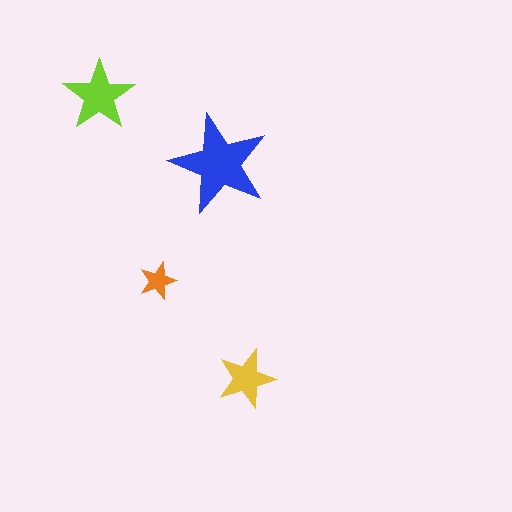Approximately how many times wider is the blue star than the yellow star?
About 1.5 times wider.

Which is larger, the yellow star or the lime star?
The lime one.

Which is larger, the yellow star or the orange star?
The yellow one.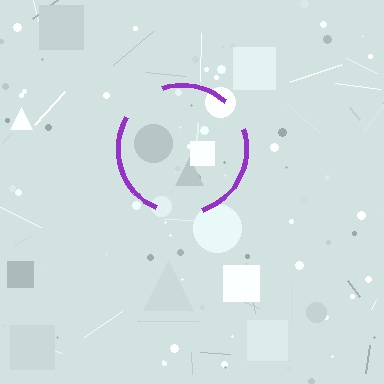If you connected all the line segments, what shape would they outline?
They would outline a circle.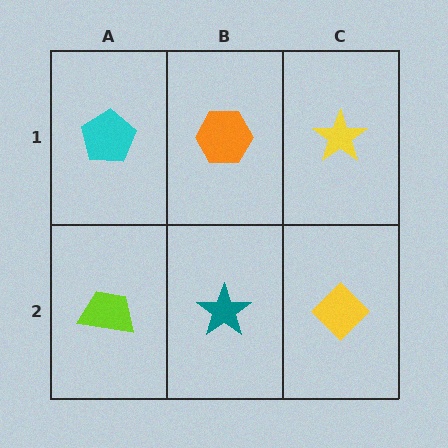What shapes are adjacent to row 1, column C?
A yellow diamond (row 2, column C), an orange hexagon (row 1, column B).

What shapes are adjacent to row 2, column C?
A yellow star (row 1, column C), a teal star (row 2, column B).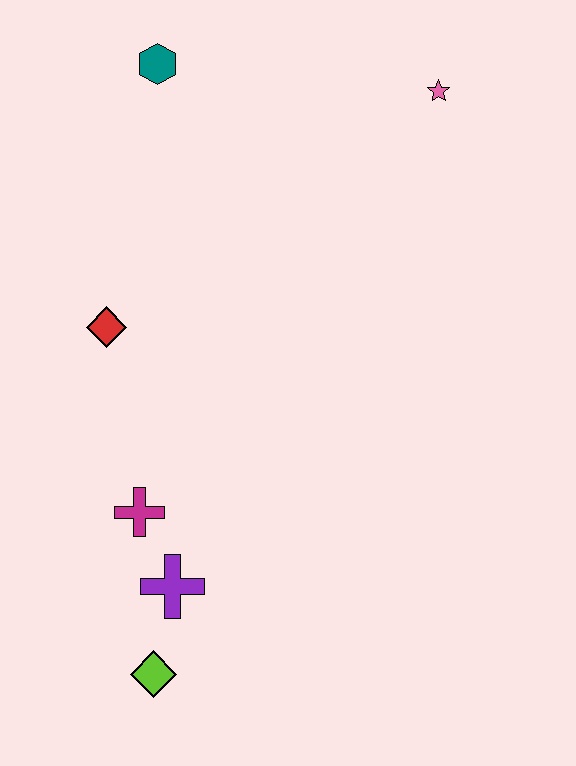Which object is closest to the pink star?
The teal hexagon is closest to the pink star.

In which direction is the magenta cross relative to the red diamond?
The magenta cross is below the red diamond.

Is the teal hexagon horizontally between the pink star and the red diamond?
Yes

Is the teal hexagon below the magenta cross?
No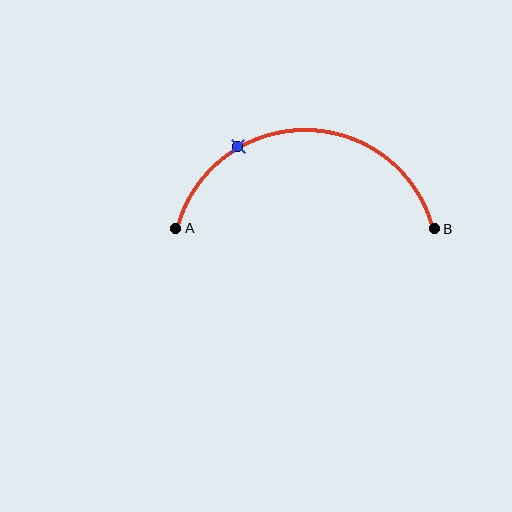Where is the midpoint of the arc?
The arc midpoint is the point on the curve farthest from the straight line joining A and B. It sits above that line.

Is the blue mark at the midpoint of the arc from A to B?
No. The blue mark lies on the arc but is closer to endpoint A. The arc midpoint would be at the point on the curve equidistant along the arc from both A and B.